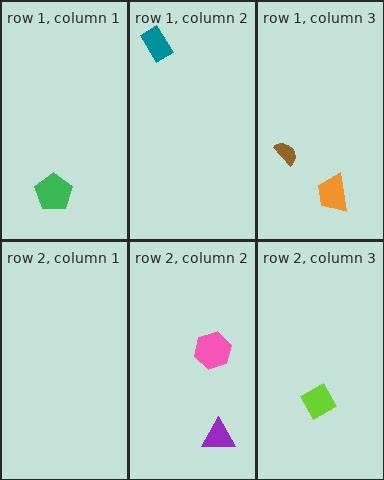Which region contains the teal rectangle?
The row 1, column 2 region.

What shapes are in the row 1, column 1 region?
The green pentagon.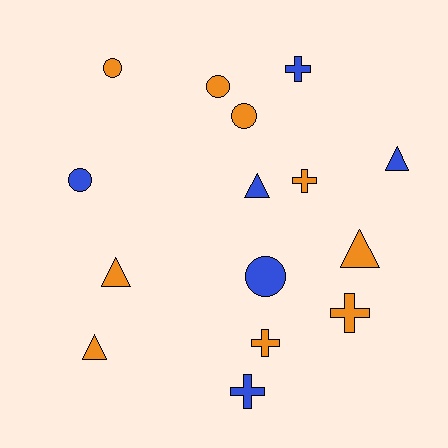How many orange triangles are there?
There are 3 orange triangles.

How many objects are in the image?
There are 15 objects.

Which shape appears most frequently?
Cross, with 5 objects.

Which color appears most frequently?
Orange, with 9 objects.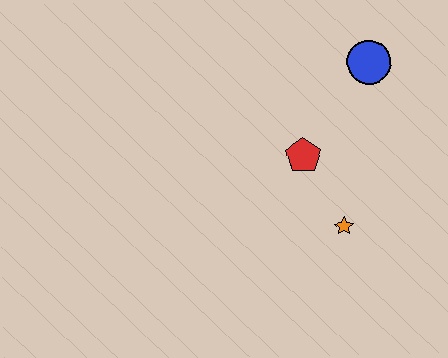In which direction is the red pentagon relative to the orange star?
The red pentagon is above the orange star.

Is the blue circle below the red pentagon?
No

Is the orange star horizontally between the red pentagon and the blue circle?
Yes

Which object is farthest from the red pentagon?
The blue circle is farthest from the red pentagon.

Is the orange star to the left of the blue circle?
Yes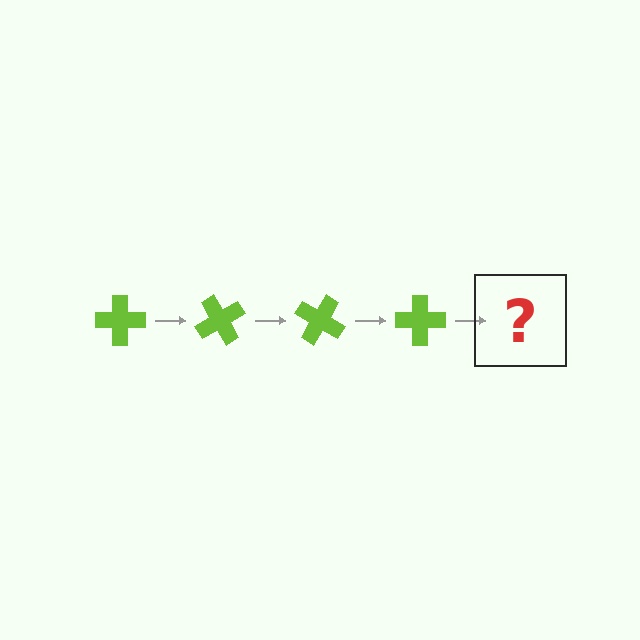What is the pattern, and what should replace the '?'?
The pattern is that the cross rotates 60 degrees each step. The '?' should be a lime cross rotated 240 degrees.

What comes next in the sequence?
The next element should be a lime cross rotated 240 degrees.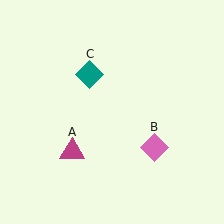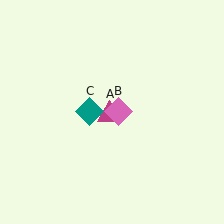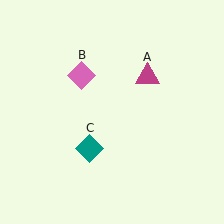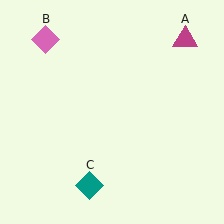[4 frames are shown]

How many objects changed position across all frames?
3 objects changed position: magenta triangle (object A), pink diamond (object B), teal diamond (object C).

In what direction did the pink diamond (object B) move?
The pink diamond (object B) moved up and to the left.